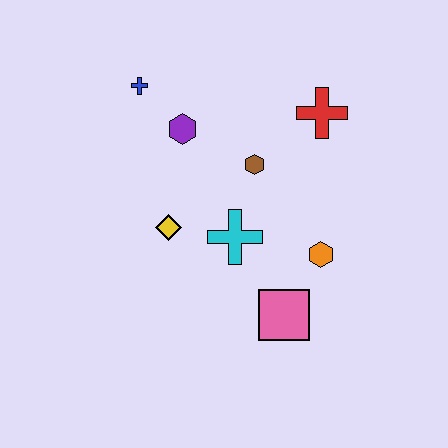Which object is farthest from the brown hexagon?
The pink square is farthest from the brown hexagon.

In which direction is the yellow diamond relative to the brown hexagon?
The yellow diamond is to the left of the brown hexagon.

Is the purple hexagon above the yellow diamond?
Yes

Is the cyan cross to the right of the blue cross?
Yes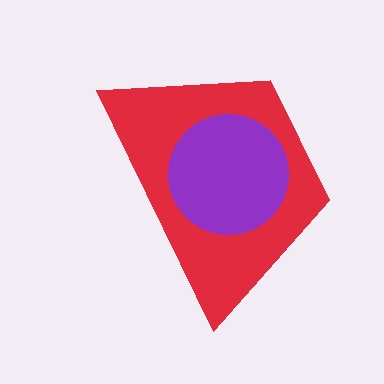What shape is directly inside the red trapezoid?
The purple circle.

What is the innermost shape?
The purple circle.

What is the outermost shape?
The red trapezoid.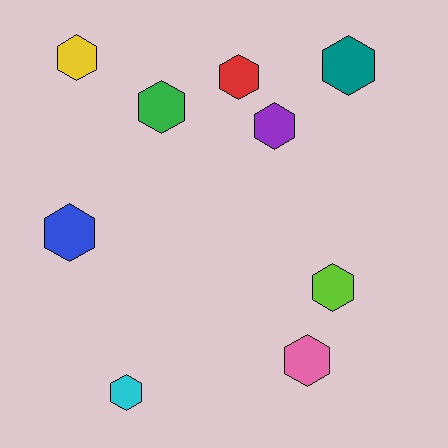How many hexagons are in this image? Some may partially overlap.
There are 9 hexagons.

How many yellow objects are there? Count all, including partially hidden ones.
There is 1 yellow object.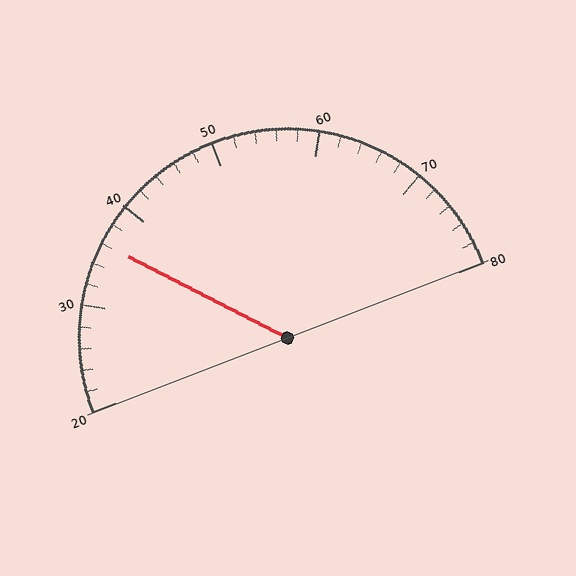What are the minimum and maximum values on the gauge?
The gauge ranges from 20 to 80.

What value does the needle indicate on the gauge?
The needle indicates approximately 36.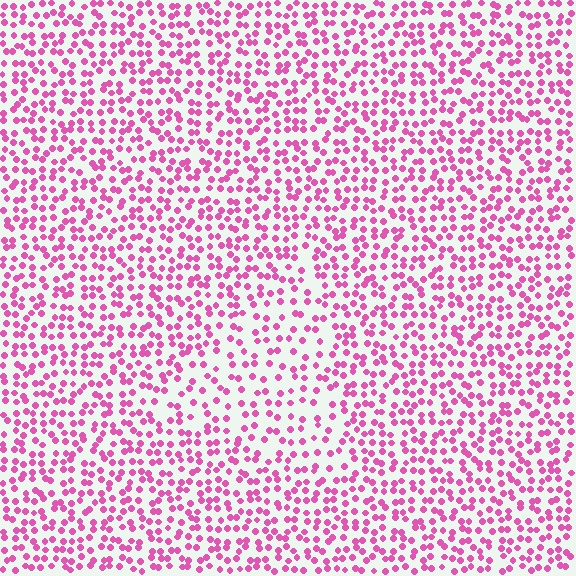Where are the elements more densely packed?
The elements are more densely packed outside the triangle boundary.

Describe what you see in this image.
The image contains small pink elements arranged at two different densities. A triangle-shaped region is visible where the elements are less densely packed than the surrounding area.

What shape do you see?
I see a triangle.